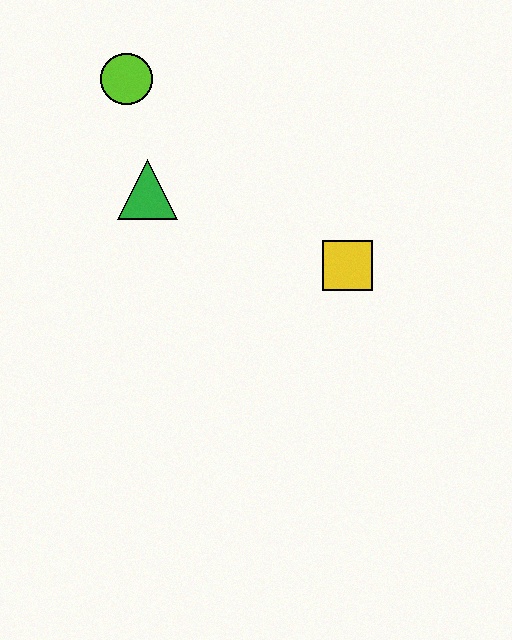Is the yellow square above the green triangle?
No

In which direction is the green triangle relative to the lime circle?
The green triangle is below the lime circle.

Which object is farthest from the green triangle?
The yellow square is farthest from the green triangle.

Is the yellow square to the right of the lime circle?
Yes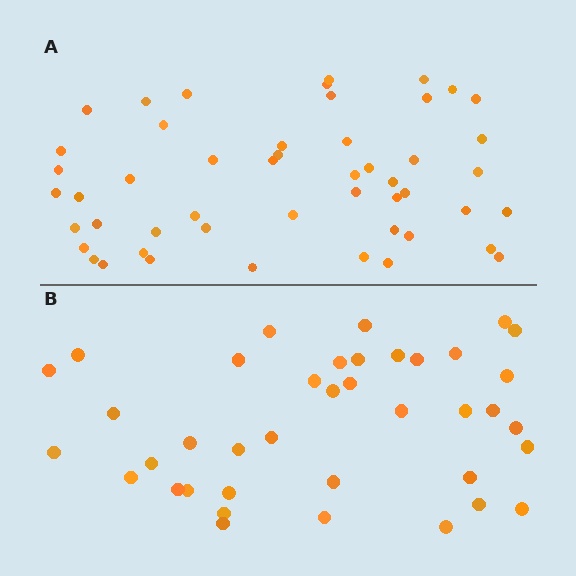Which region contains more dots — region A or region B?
Region A (the top region) has more dots.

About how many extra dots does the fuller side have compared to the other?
Region A has roughly 12 or so more dots than region B.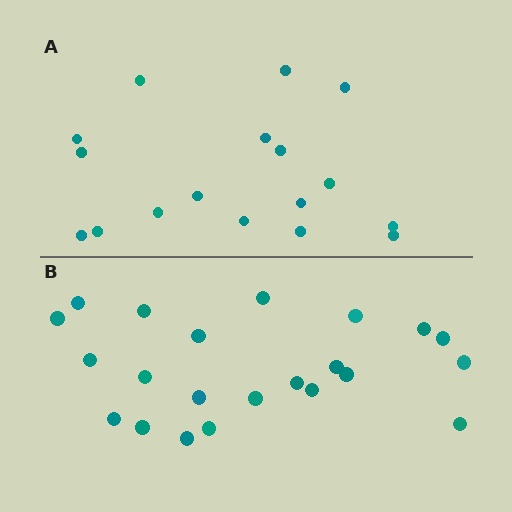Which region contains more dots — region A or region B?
Region B (the bottom region) has more dots.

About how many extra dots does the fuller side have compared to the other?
Region B has about 5 more dots than region A.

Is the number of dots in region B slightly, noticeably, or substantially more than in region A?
Region B has noticeably more, but not dramatically so. The ratio is roughly 1.3 to 1.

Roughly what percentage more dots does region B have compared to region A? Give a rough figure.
About 30% more.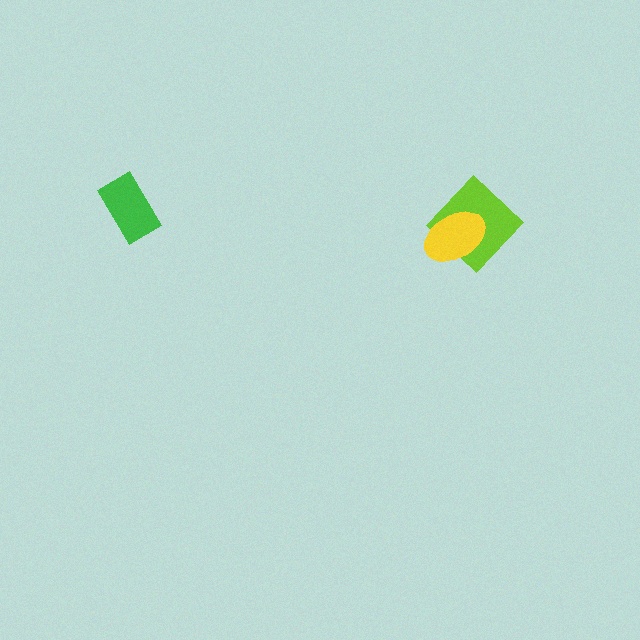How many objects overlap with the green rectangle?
0 objects overlap with the green rectangle.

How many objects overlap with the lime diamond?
1 object overlaps with the lime diamond.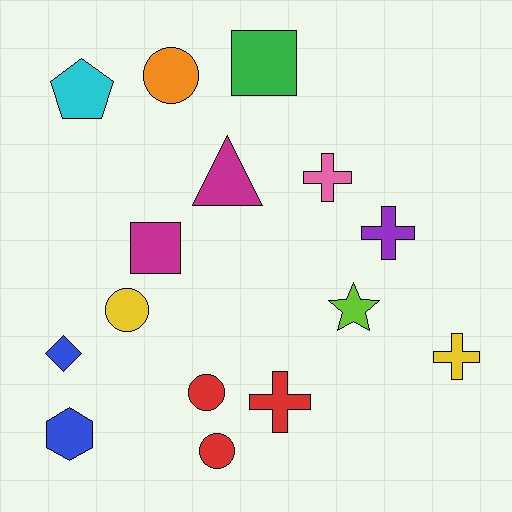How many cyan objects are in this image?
There is 1 cyan object.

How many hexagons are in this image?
There is 1 hexagon.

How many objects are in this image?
There are 15 objects.